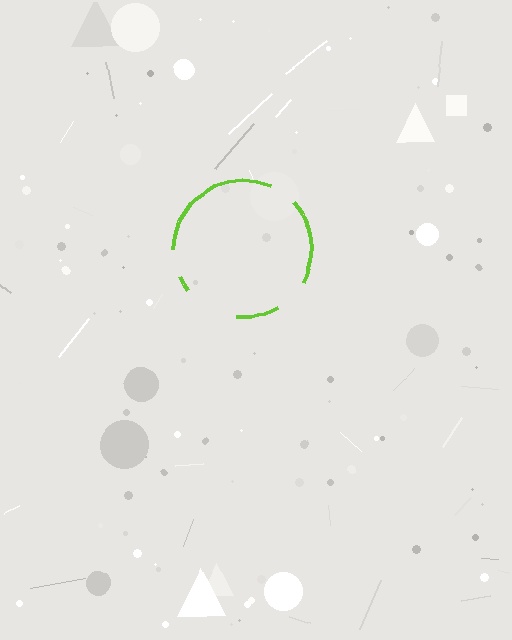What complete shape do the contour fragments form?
The contour fragments form a circle.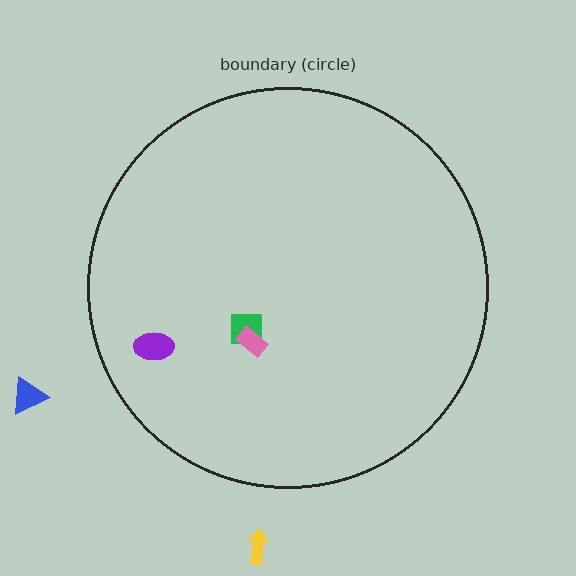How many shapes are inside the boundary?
3 inside, 2 outside.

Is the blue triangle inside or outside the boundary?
Outside.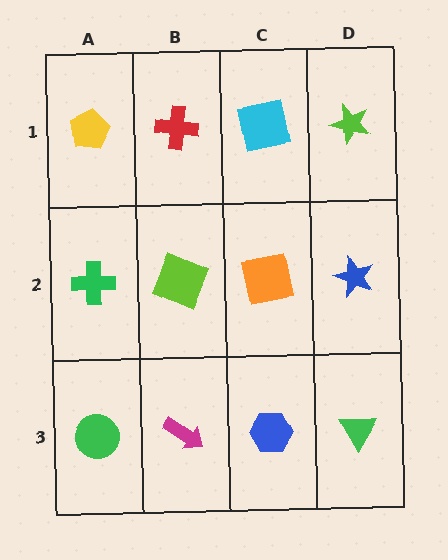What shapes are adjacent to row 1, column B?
A lime square (row 2, column B), a yellow pentagon (row 1, column A), a cyan square (row 1, column C).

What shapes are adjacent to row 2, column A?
A yellow pentagon (row 1, column A), a green circle (row 3, column A), a lime square (row 2, column B).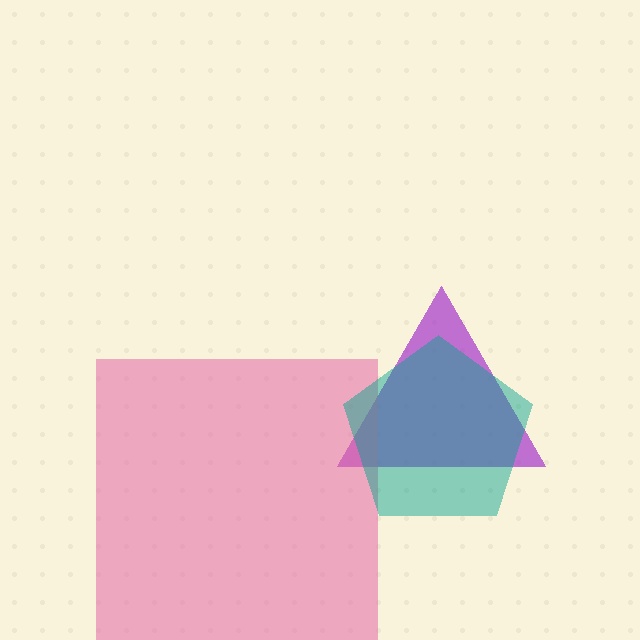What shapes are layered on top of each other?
The layered shapes are: a purple triangle, a pink square, a teal pentagon.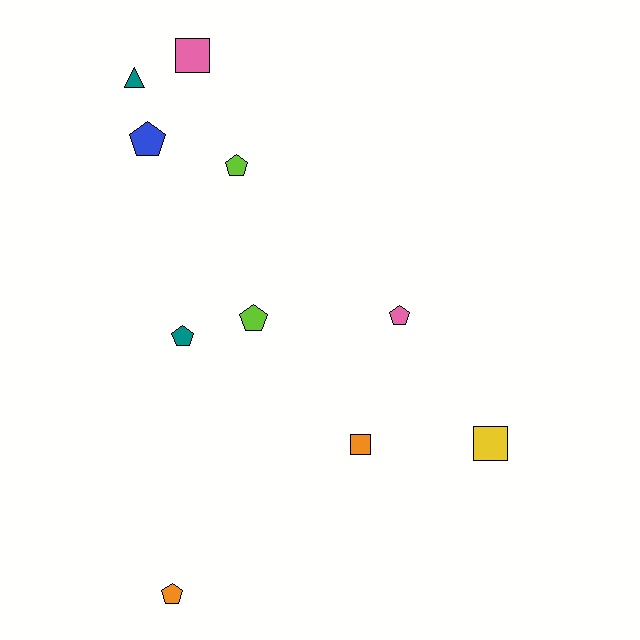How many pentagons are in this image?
There are 6 pentagons.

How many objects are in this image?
There are 10 objects.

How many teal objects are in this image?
There are 2 teal objects.